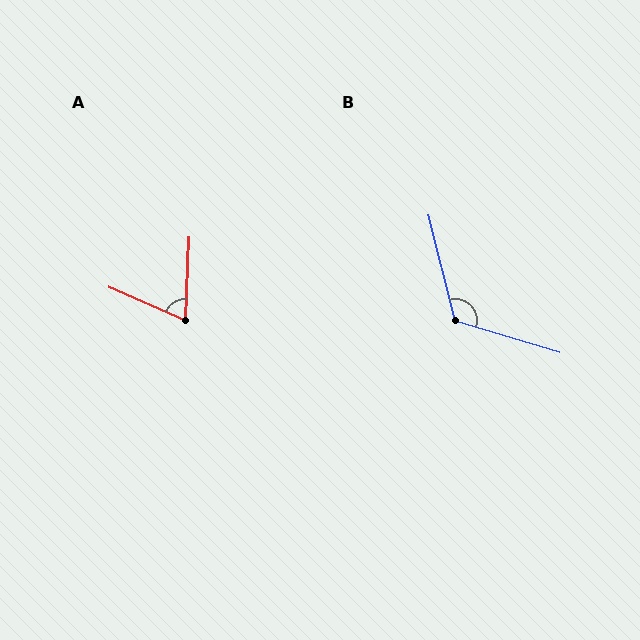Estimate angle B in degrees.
Approximately 121 degrees.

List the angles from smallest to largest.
A (69°), B (121°).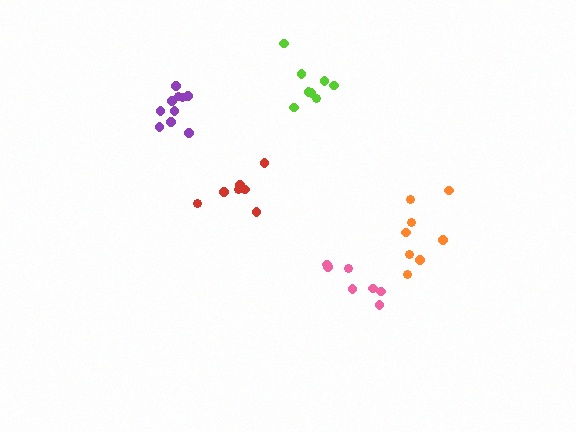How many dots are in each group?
Group 1: 10 dots, Group 2: 8 dots, Group 3: 7 dots, Group 4: 8 dots, Group 5: 7 dots (40 total).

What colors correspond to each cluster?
The clusters are colored: purple, lime, red, orange, pink.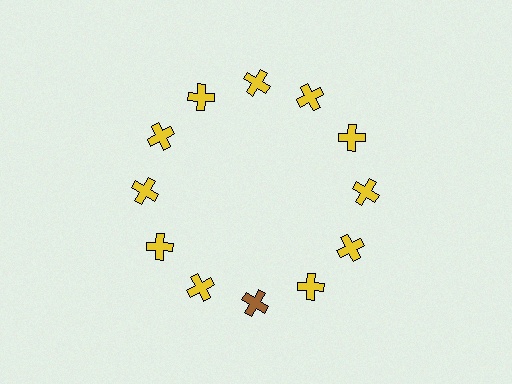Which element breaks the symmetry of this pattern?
The brown cross at roughly the 6 o'clock position breaks the symmetry. All other shapes are yellow crosses.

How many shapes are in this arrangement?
There are 12 shapes arranged in a ring pattern.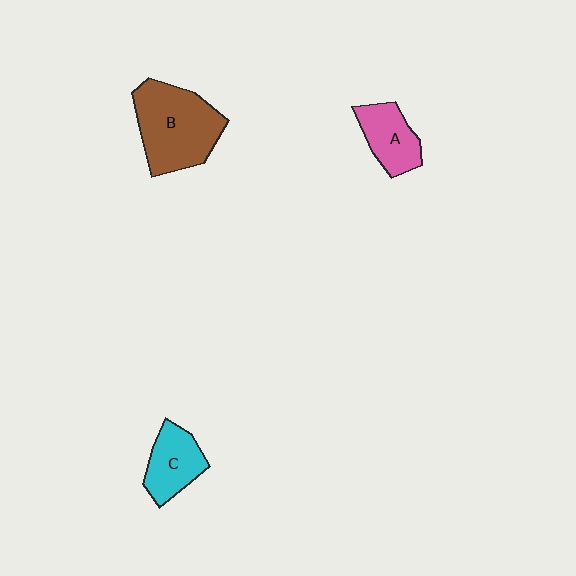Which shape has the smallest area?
Shape A (pink).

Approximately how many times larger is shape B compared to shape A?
Approximately 1.9 times.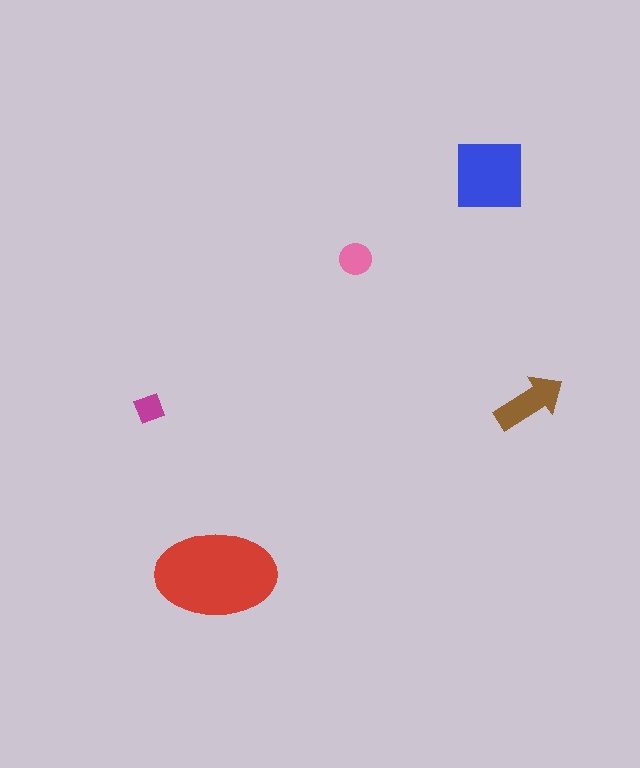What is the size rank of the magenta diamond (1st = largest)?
5th.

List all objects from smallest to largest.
The magenta diamond, the pink circle, the brown arrow, the blue square, the red ellipse.